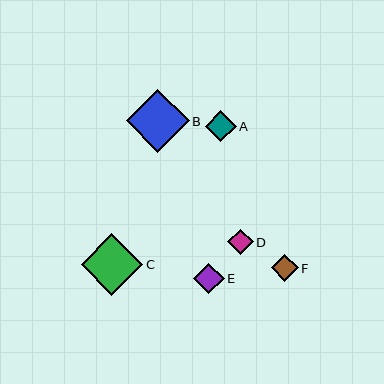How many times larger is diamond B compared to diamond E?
Diamond B is approximately 2.1 times the size of diamond E.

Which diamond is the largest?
Diamond B is the largest with a size of approximately 63 pixels.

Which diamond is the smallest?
Diamond D is the smallest with a size of approximately 26 pixels.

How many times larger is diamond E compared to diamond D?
Diamond E is approximately 1.2 times the size of diamond D.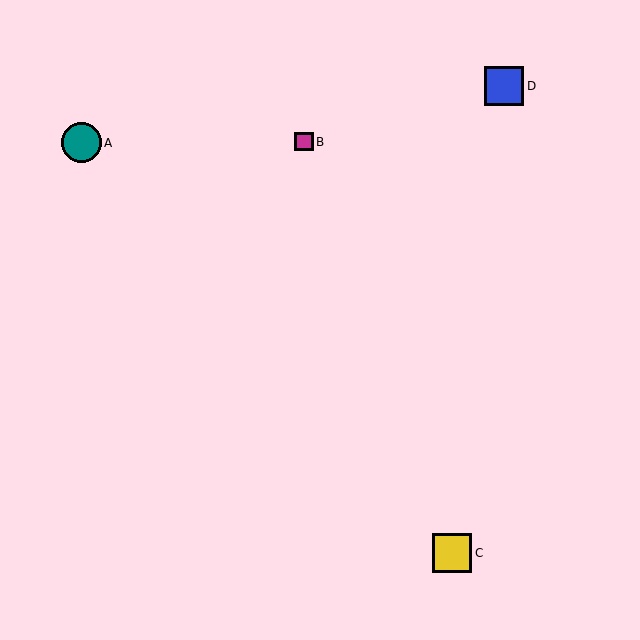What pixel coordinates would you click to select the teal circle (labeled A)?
Click at (81, 143) to select the teal circle A.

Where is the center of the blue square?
The center of the blue square is at (504, 86).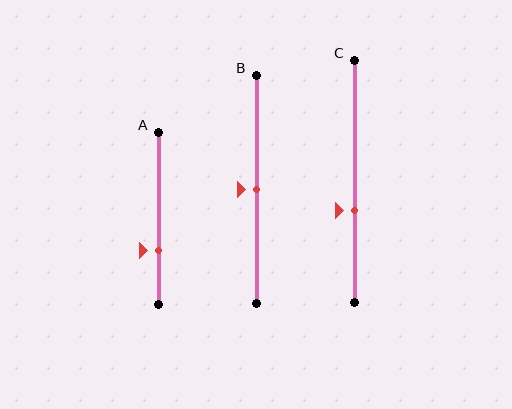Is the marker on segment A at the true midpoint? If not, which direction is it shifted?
No, the marker on segment A is shifted downward by about 19% of the segment length.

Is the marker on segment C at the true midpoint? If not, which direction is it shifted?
No, the marker on segment C is shifted downward by about 12% of the segment length.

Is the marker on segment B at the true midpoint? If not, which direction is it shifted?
Yes, the marker on segment B is at the true midpoint.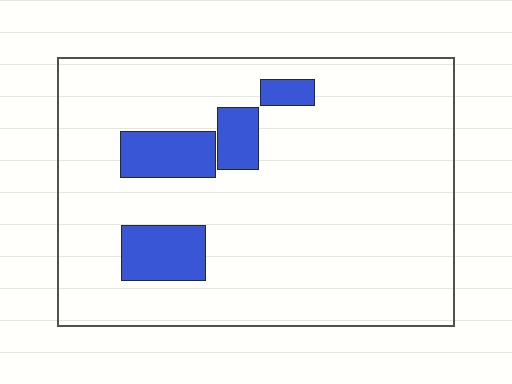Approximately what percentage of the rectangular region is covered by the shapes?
Approximately 10%.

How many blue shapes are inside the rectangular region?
4.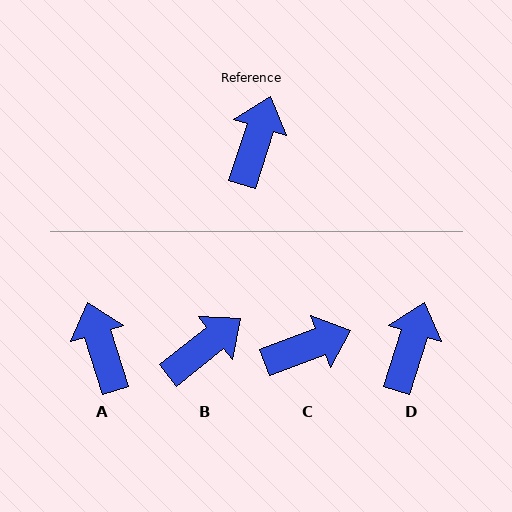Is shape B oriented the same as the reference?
No, it is off by about 34 degrees.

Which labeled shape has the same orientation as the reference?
D.